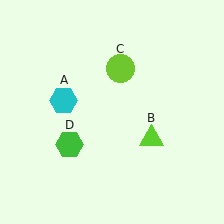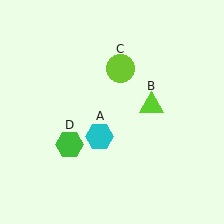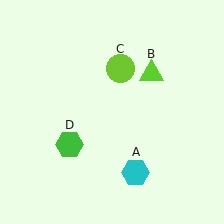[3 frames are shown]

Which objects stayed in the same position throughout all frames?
Lime circle (object C) and green hexagon (object D) remained stationary.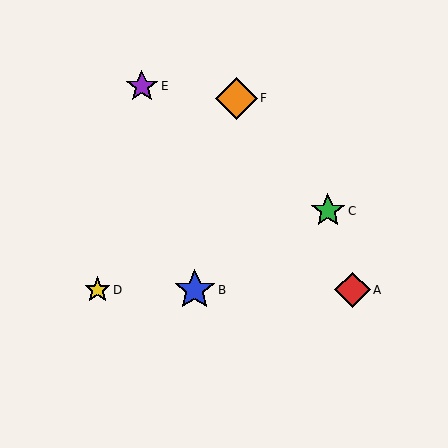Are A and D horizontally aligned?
Yes, both are at y≈290.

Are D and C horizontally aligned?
No, D is at y≈290 and C is at y≈211.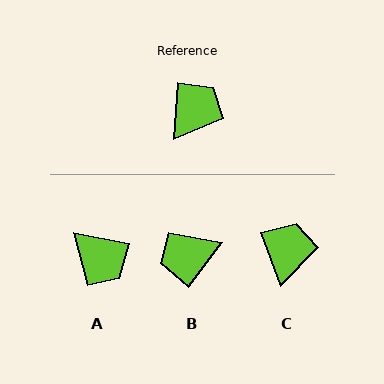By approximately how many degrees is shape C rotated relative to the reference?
Approximately 24 degrees counter-clockwise.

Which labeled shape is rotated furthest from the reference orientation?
B, about 147 degrees away.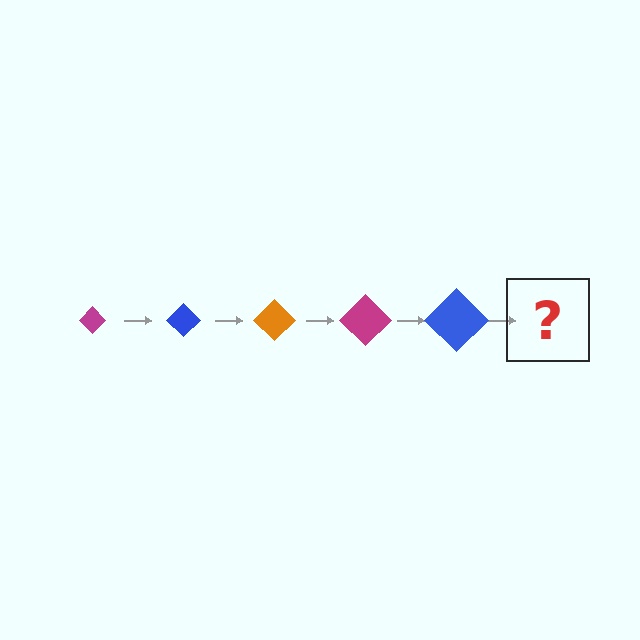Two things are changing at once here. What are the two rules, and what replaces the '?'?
The two rules are that the diamond grows larger each step and the color cycles through magenta, blue, and orange. The '?' should be an orange diamond, larger than the previous one.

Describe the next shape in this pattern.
It should be an orange diamond, larger than the previous one.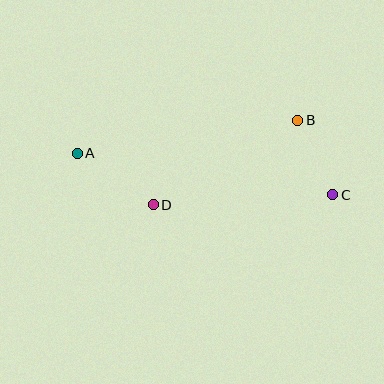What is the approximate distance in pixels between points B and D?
The distance between B and D is approximately 168 pixels.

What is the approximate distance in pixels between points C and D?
The distance between C and D is approximately 180 pixels.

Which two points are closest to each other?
Points B and C are closest to each other.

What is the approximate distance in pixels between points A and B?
The distance between A and B is approximately 223 pixels.